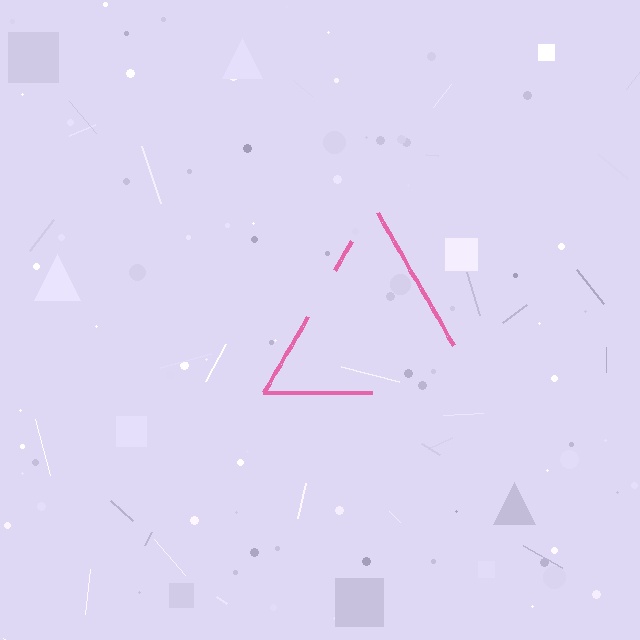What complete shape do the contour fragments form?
The contour fragments form a triangle.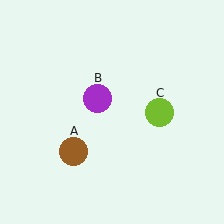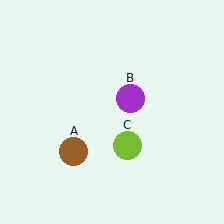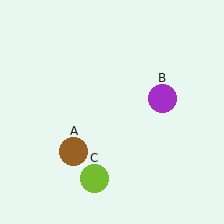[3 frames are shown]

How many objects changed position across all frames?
2 objects changed position: purple circle (object B), lime circle (object C).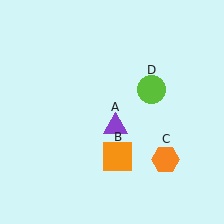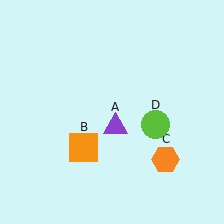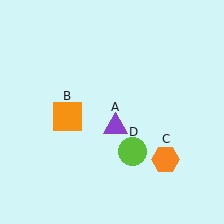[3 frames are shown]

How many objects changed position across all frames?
2 objects changed position: orange square (object B), lime circle (object D).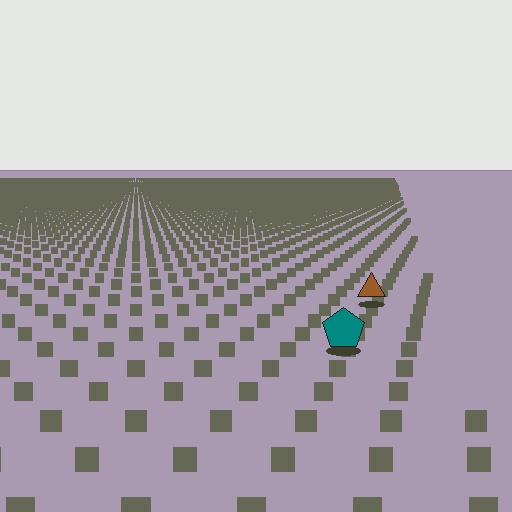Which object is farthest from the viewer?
The brown triangle is farthest from the viewer. It appears smaller and the ground texture around it is denser.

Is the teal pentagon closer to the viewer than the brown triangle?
Yes. The teal pentagon is closer — you can tell from the texture gradient: the ground texture is coarser near it.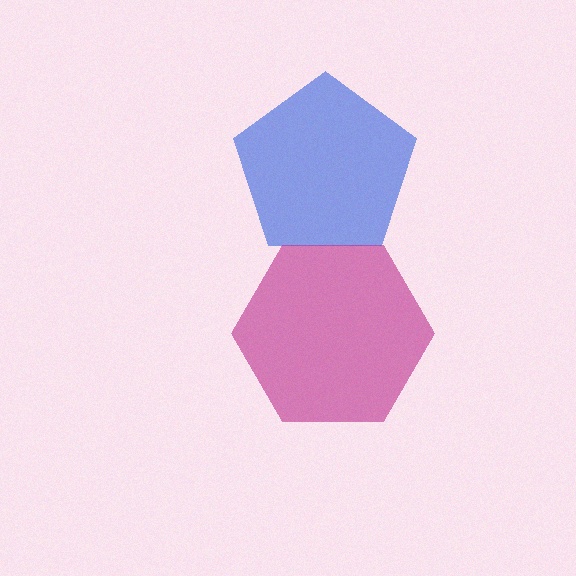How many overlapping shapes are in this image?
There are 2 overlapping shapes in the image.